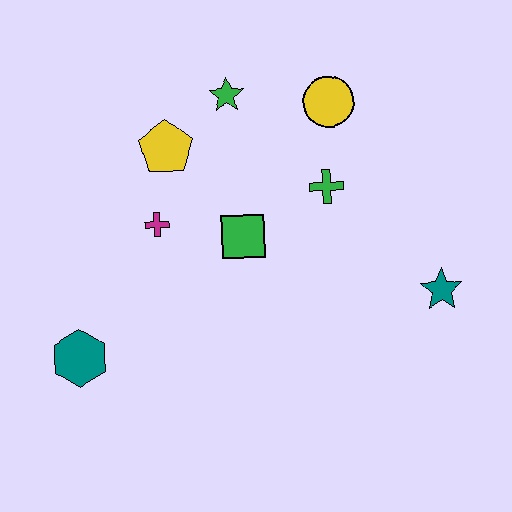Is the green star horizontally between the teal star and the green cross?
No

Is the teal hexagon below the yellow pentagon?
Yes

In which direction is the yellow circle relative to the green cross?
The yellow circle is above the green cross.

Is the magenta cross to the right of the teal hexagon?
Yes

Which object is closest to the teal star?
The green cross is closest to the teal star.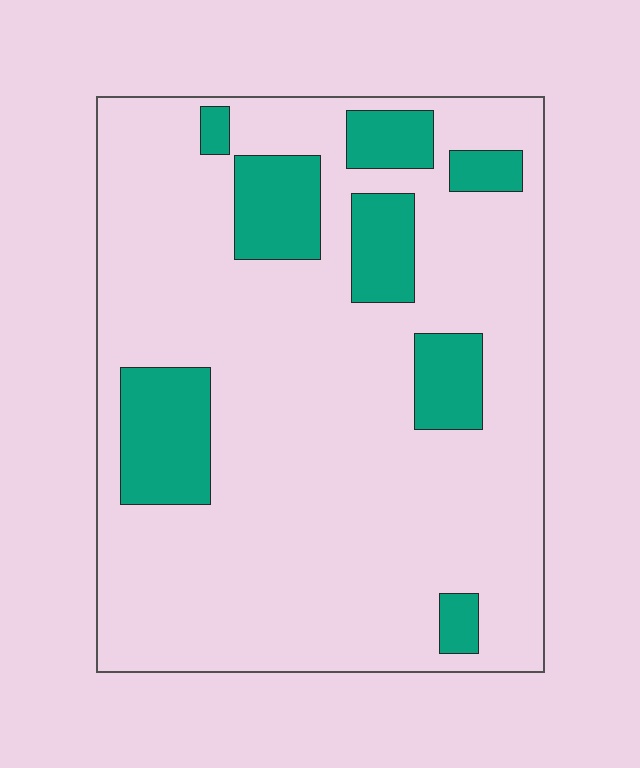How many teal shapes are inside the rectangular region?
8.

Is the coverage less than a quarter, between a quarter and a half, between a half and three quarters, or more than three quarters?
Less than a quarter.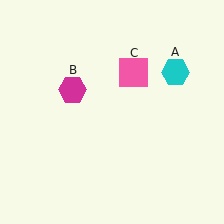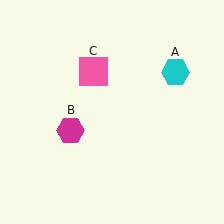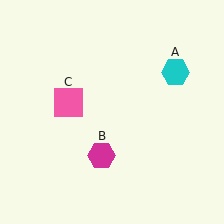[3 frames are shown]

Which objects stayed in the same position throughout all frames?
Cyan hexagon (object A) remained stationary.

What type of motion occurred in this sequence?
The magenta hexagon (object B), pink square (object C) rotated counterclockwise around the center of the scene.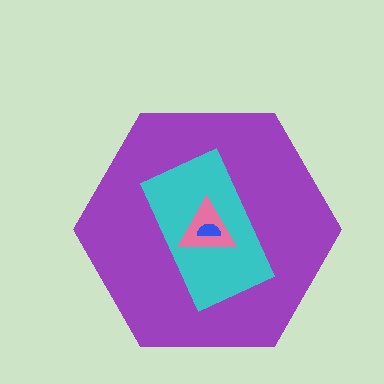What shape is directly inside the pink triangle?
The blue semicircle.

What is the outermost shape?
The purple hexagon.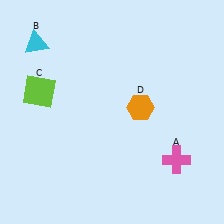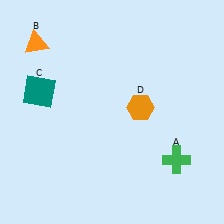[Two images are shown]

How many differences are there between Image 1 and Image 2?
There are 3 differences between the two images.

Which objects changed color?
A changed from pink to green. B changed from cyan to orange. C changed from lime to teal.